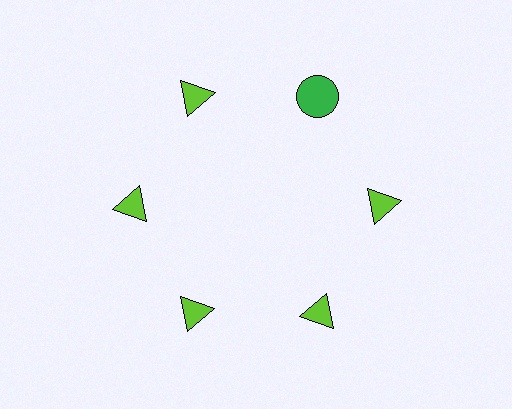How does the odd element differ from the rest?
It differs in both color (green instead of lime) and shape (circle instead of triangle).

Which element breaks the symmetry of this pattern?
The green circle at roughly the 1 o'clock position breaks the symmetry. All other shapes are lime triangles.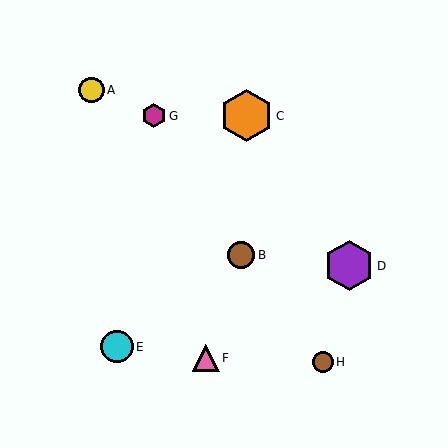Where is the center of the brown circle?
The center of the brown circle is at (241, 255).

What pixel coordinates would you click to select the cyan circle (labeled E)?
Click at (117, 347) to select the cyan circle E.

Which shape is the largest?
The orange hexagon (labeled C) is the largest.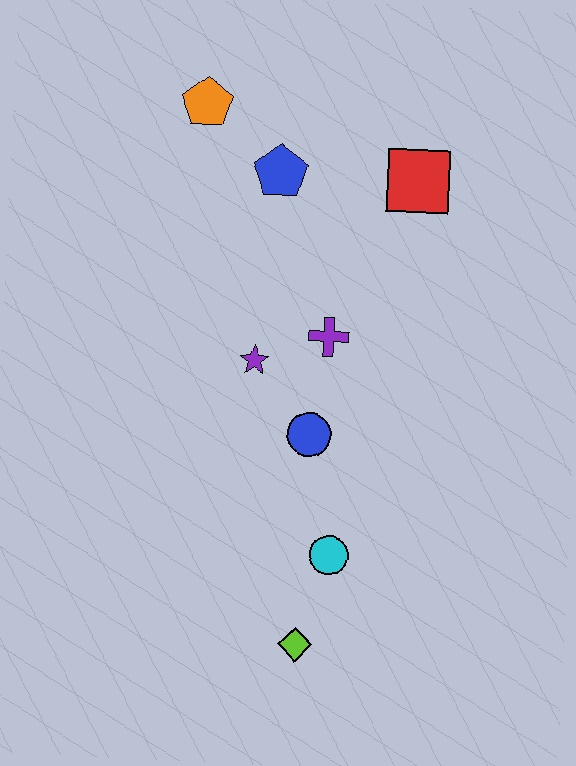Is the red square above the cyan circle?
Yes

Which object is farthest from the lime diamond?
The orange pentagon is farthest from the lime diamond.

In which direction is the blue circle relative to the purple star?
The blue circle is below the purple star.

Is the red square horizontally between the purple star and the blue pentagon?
No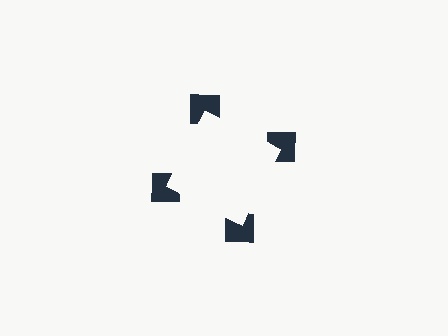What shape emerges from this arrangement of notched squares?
An illusory square — its edges are inferred from the aligned wedge cuts in the notched squares, not physically drawn.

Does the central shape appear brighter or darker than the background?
It typically appears slightly brighter than the background, even though no actual brightness change is drawn.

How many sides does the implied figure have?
4 sides.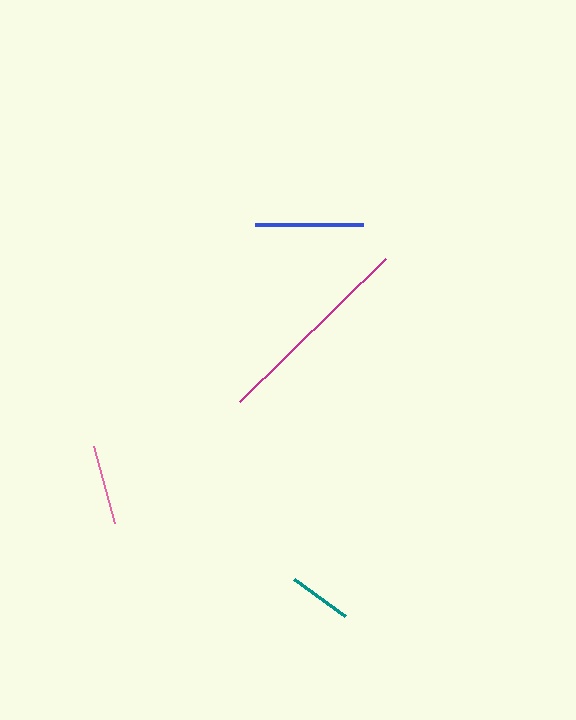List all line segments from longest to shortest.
From longest to shortest: magenta, blue, pink, teal.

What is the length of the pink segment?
The pink segment is approximately 79 pixels long.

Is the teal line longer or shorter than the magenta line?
The magenta line is longer than the teal line.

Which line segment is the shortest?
The teal line is the shortest at approximately 63 pixels.